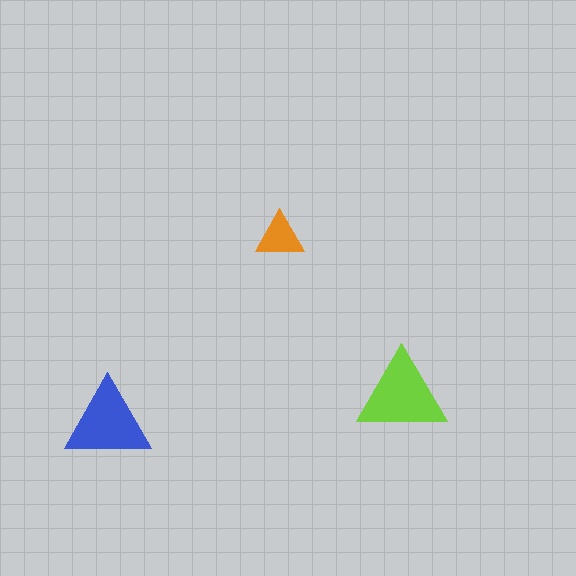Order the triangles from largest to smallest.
the lime one, the blue one, the orange one.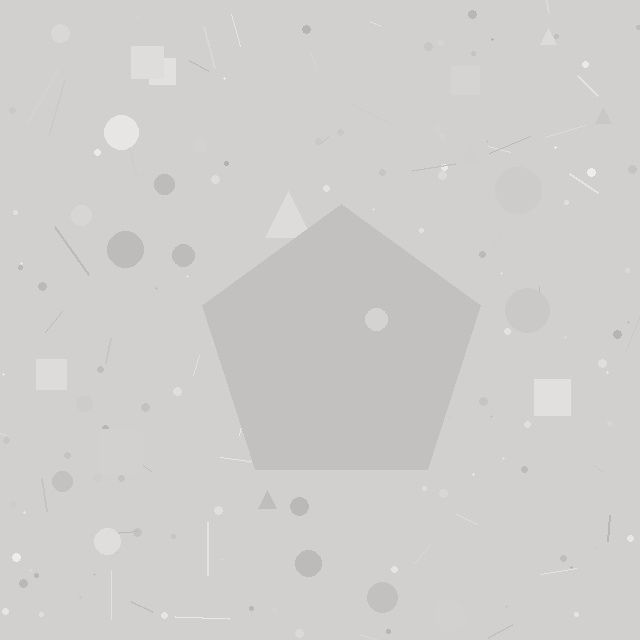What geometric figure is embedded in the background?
A pentagon is embedded in the background.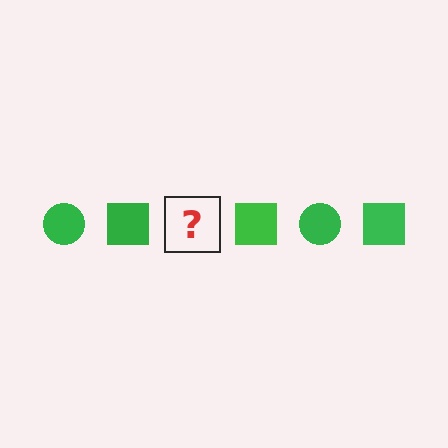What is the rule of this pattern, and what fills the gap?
The rule is that the pattern cycles through circle, square shapes in green. The gap should be filled with a green circle.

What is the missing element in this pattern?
The missing element is a green circle.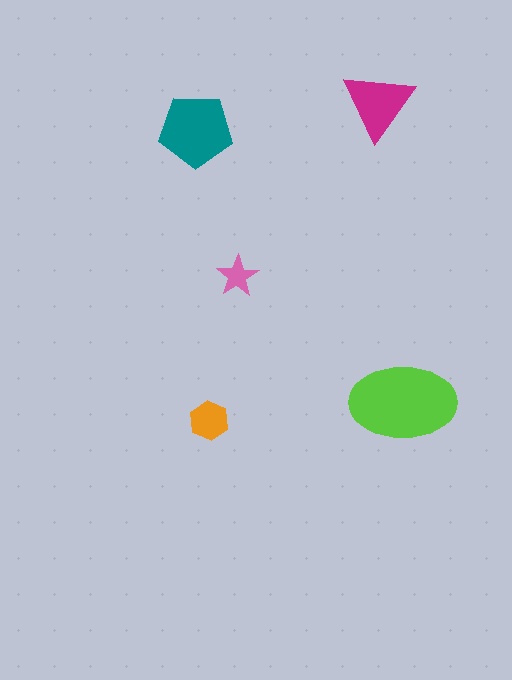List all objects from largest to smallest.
The lime ellipse, the teal pentagon, the magenta triangle, the orange hexagon, the pink star.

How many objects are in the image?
There are 5 objects in the image.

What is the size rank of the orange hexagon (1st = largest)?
4th.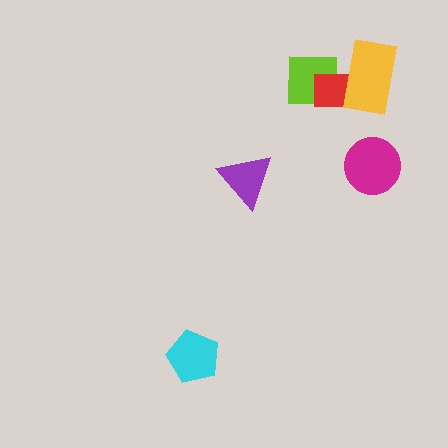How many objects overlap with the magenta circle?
0 objects overlap with the magenta circle.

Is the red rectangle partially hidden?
Yes, it is partially covered by another shape.